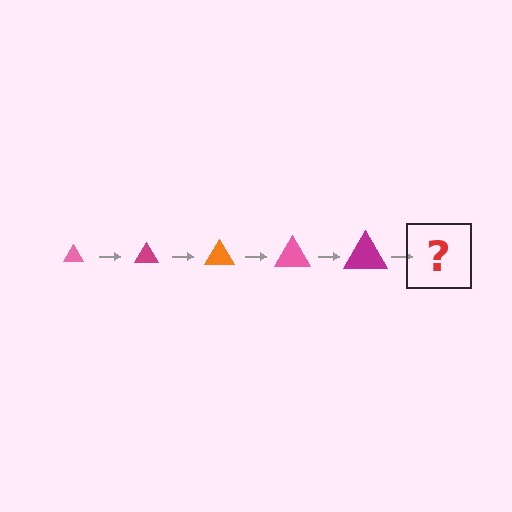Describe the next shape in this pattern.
It should be an orange triangle, larger than the previous one.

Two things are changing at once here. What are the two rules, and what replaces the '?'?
The two rules are that the triangle grows larger each step and the color cycles through pink, magenta, and orange. The '?' should be an orange triangle, larger than the previous one.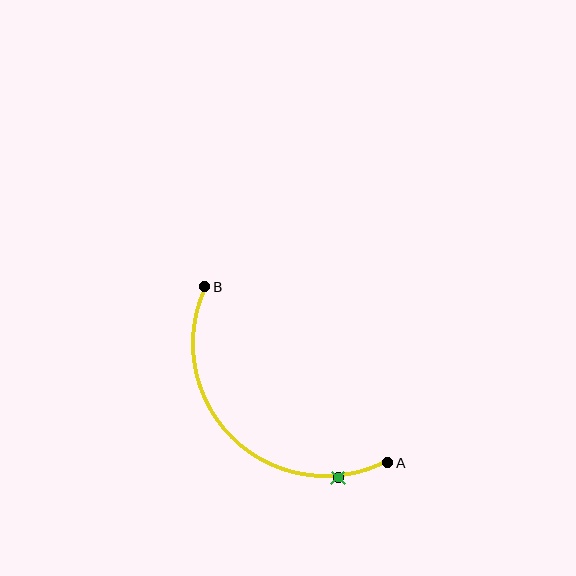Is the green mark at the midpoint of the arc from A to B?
No. The green mark lies on the arc but is closer to endpoint A. The arc midpoint would be at the point on the curve equidistant along the arc from both A and B.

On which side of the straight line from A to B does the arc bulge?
The arc bulges below and to the left of the straight line connecting A and B.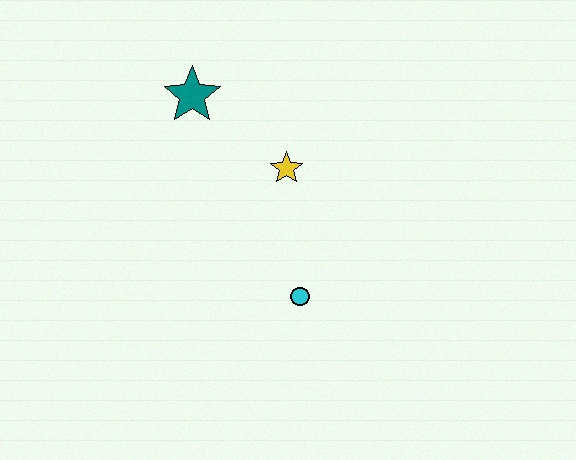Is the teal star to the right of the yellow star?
No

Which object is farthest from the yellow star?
The cyan circle is farthest from the yellow star.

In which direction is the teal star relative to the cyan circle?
The teal star is above the cyan circle.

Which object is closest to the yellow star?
The teal star is closest to the yellow star.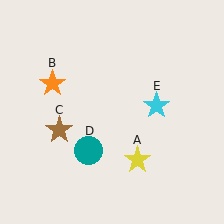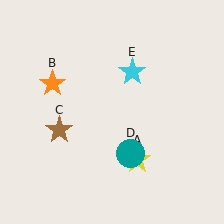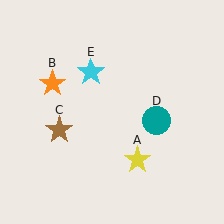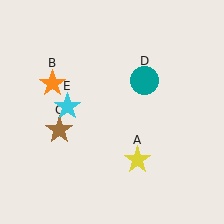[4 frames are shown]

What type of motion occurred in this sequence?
The teal circle (object D), cyan star (object E) rotated counterclockwise around the center of the scene.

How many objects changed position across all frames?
2 objects changed position: teal circle (object D), cyan star (object E).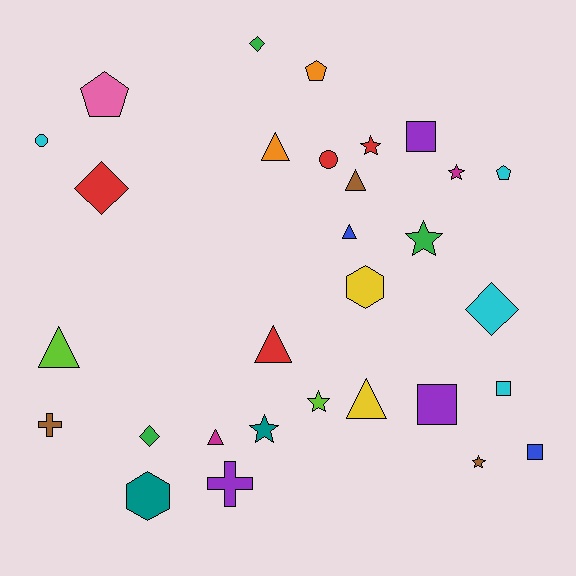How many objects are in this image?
There are 30 objects.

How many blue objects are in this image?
There are 2 blue objects.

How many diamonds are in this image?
There are 4 diamonds.